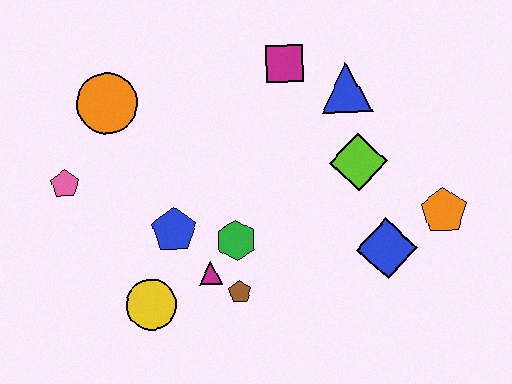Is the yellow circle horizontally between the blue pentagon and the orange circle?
Yes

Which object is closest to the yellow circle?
The magenta triangle is closest to the yellow circle.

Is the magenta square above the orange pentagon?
Yes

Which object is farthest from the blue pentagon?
The orange pentagon is farthest from the blue pentagon.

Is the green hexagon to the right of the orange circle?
Yes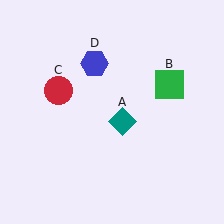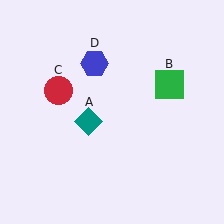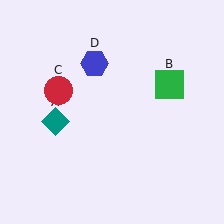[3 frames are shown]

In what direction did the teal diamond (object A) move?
The teal diamond (object A) moved left.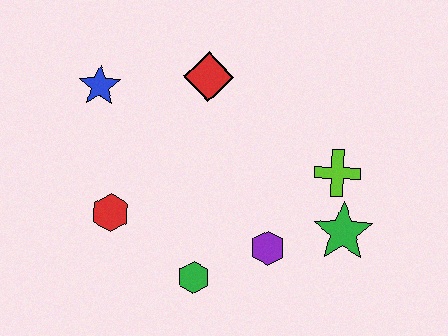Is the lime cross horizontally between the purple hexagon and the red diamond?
No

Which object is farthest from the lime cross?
The blue star is farthest from the lime cross.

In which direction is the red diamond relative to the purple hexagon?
The red diamond is above the purple hexagon.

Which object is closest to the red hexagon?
The green hexagon is closest to the red hexagon.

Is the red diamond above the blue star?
Yes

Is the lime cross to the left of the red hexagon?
No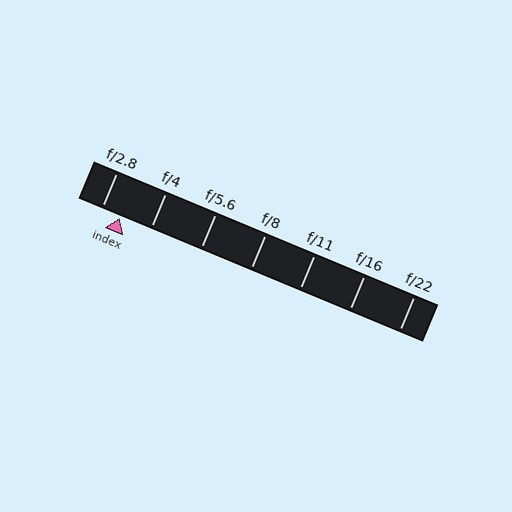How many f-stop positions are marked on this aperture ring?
There are 7 f-stop positions marked.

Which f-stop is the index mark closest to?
The index mark is closest to f/2.8.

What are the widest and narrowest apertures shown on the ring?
The widest aperture shown is f/2.8 and the narrowest is f/22.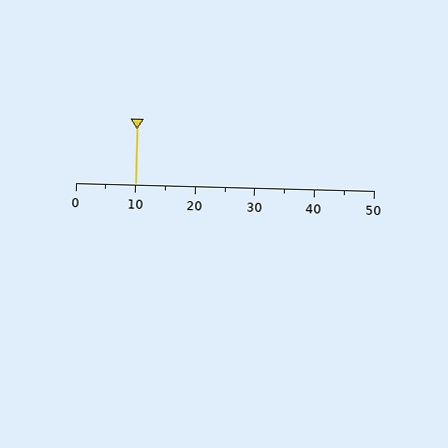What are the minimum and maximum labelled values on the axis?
The axis runs from 0 to 50.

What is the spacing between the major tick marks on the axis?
The major ticks are spaced 10 apart.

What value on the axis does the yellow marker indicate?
The marker indicates approximately 10.